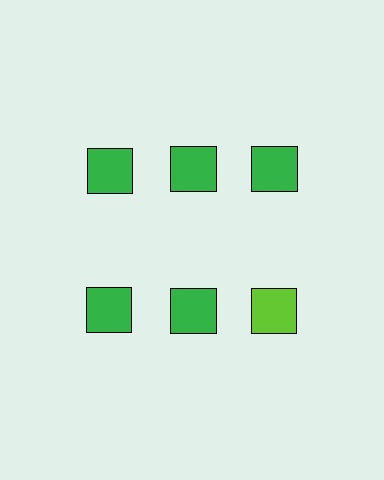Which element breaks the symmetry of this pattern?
The lime square in the second row, center column breaks the symmetry. All other shapes are green squares.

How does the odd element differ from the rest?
It has a different color: lime instead of green.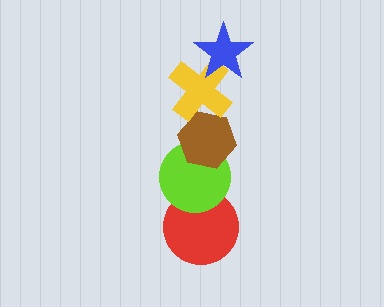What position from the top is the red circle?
The red circle is 5th from the top.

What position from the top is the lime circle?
The lime circle is 4th from the top.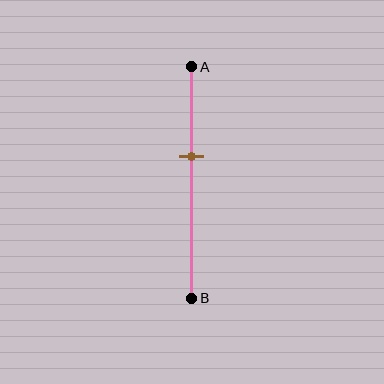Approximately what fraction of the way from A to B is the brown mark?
The brown mark is approximately 40% of the way from A to B.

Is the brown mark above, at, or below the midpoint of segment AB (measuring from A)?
The brown mark is above the midpoint of segment AB.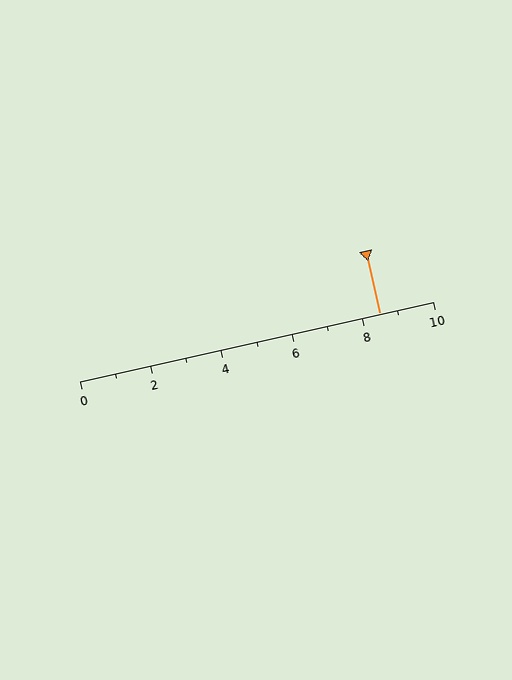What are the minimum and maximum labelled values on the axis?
The axis runs from 0 to 10.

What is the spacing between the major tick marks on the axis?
The major ticks are spaced 2 apart.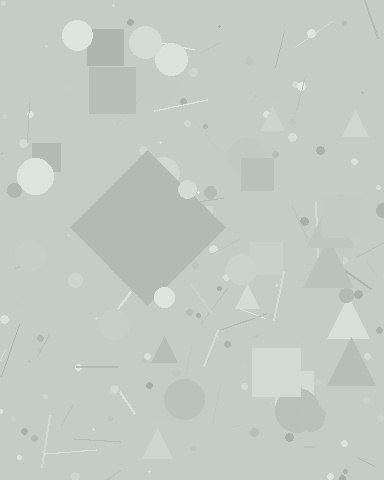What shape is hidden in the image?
A diamond is hidden in the image.